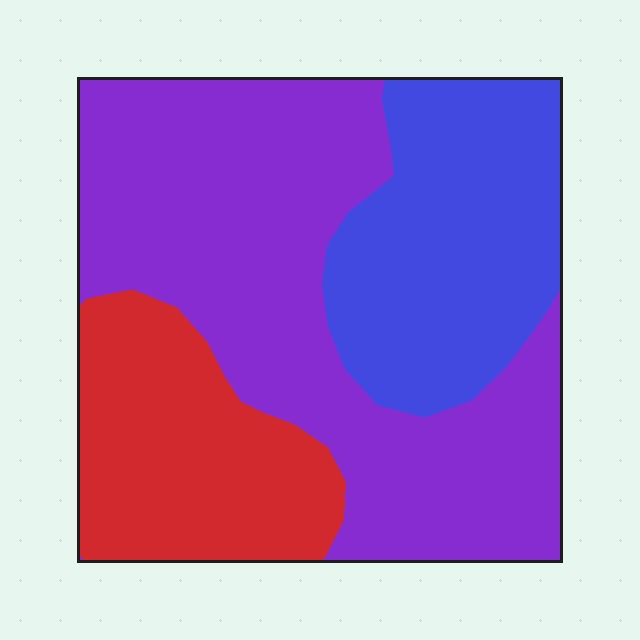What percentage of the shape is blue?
Blue covers around 25% of the shape.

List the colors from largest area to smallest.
From largest to smallest: purple, blue, red.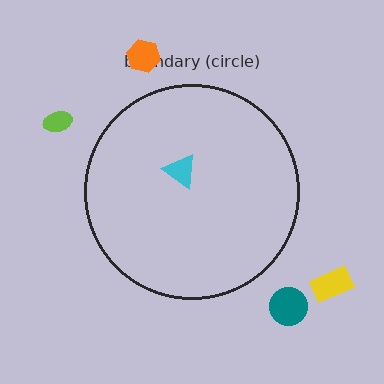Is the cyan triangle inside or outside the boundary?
Inside.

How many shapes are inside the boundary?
1 inside, 4 outside.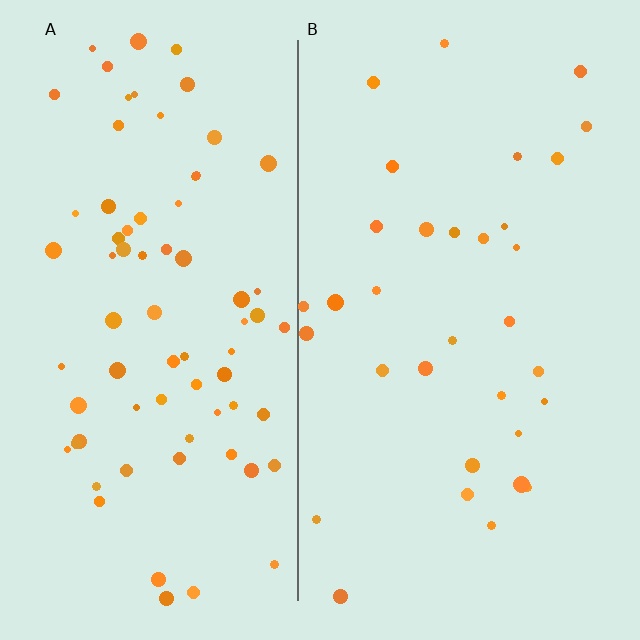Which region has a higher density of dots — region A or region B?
A (the left).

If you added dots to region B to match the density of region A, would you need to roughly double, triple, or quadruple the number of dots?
Approximately double.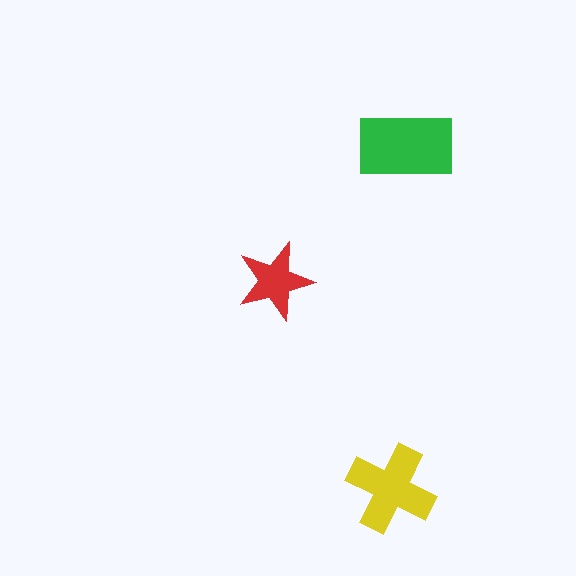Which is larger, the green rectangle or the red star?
The green rectangle.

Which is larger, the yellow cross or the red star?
The yellow cross.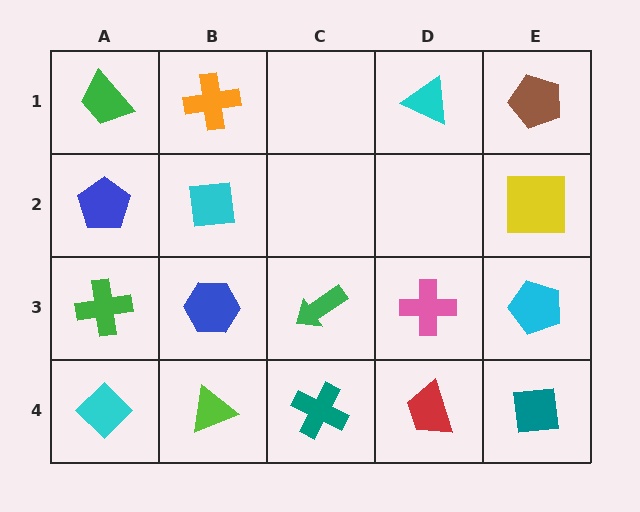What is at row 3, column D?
A pink cross.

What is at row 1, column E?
A brown pentagon.